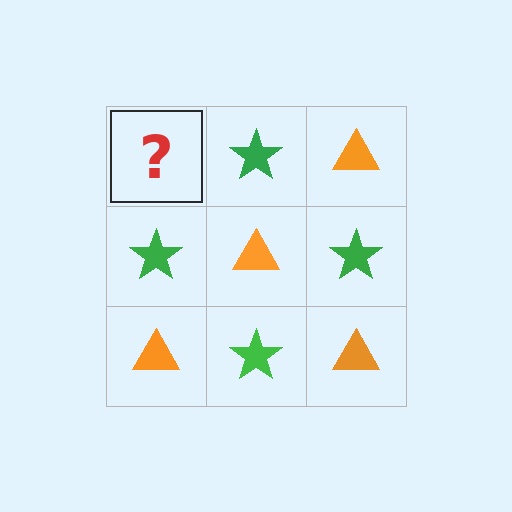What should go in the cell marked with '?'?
The missing cell should contain an orange triangle.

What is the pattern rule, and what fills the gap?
The rule is that it alternates orange triangle and green star in a checkerboard pattern. The gap should be filled with an orange triangle.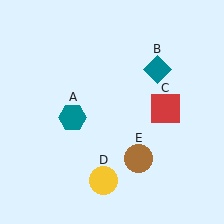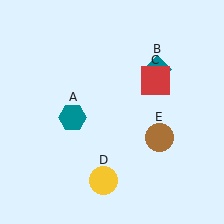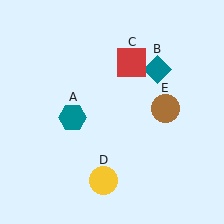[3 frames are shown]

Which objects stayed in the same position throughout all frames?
Teal hexagon (object A) and teal diamond (object B) and yellow circle (object D) remained stationary.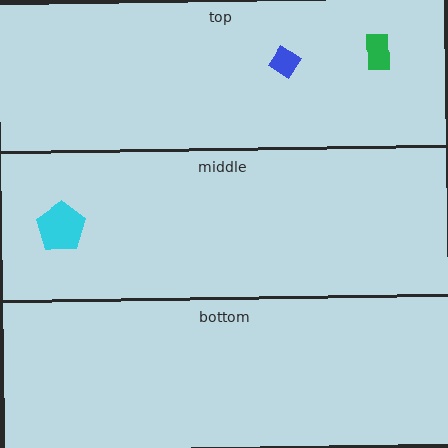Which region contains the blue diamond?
The top region.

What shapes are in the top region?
The green rectangle, the blue diamond.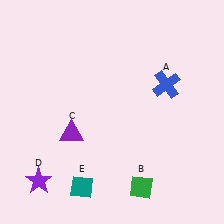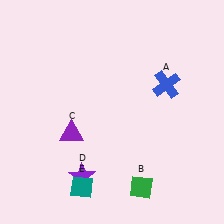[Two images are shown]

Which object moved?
The purple star (D) moved right.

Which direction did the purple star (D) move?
The purple star (D) moved right.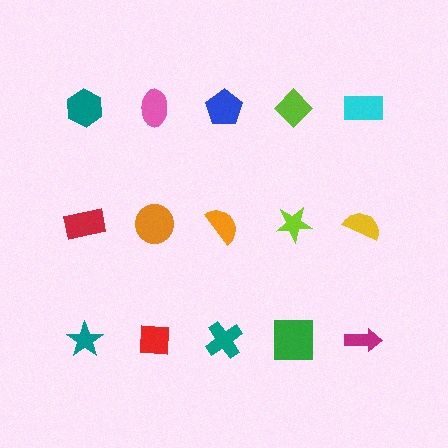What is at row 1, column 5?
A cyan rectangle.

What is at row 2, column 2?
An orange circle.